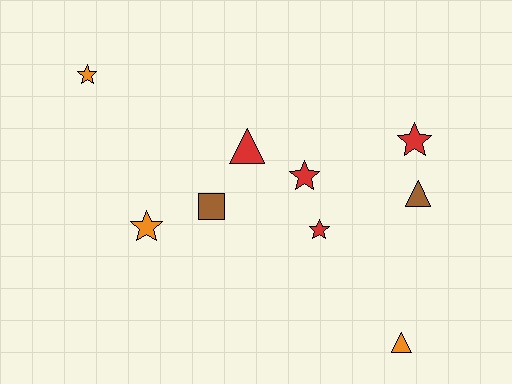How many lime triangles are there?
There are no lime triangles.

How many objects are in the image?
There are 9 objects.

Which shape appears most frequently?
Star, with 5 objects.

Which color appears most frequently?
Red, with 4 objects.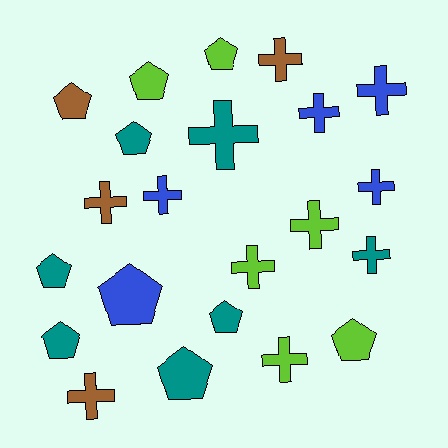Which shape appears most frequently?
Cross, with 12 objects.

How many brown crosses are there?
There are 3 brown crosses.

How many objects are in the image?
There are 22 objects.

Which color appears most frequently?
Teal, with 7 objects.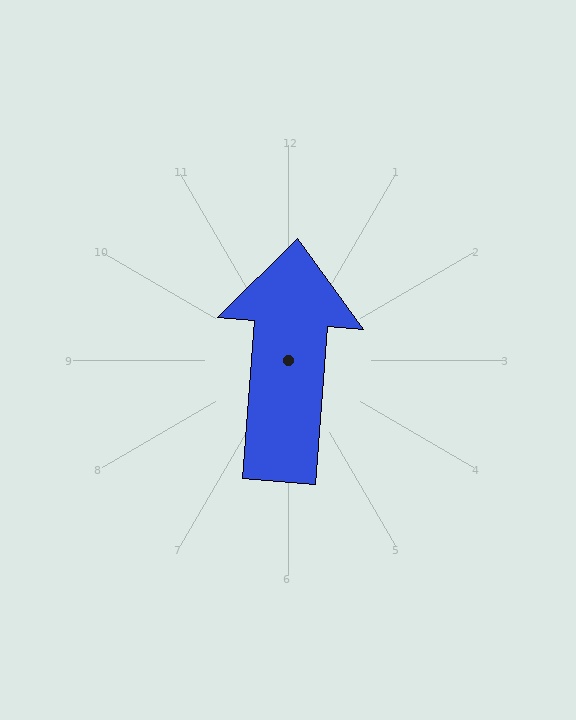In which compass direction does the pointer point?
North.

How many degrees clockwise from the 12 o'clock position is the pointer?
Approximately 4 degrees.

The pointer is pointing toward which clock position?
Roughly 12 o'clock.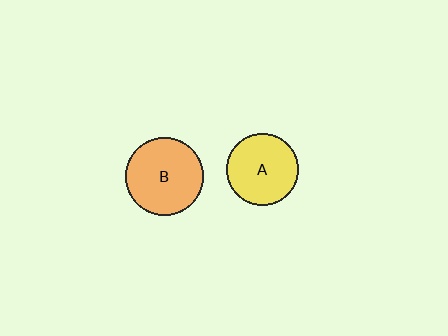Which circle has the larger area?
Circle B (orange).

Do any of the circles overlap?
No, none of the circles overlap.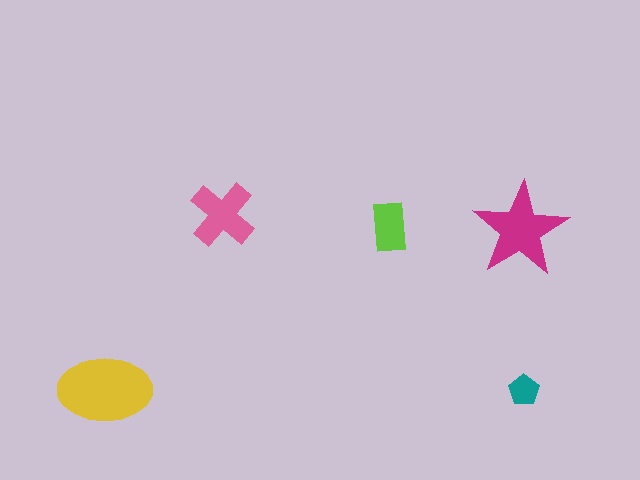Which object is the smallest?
The teal pentagon.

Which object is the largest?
The yellow ellipse.